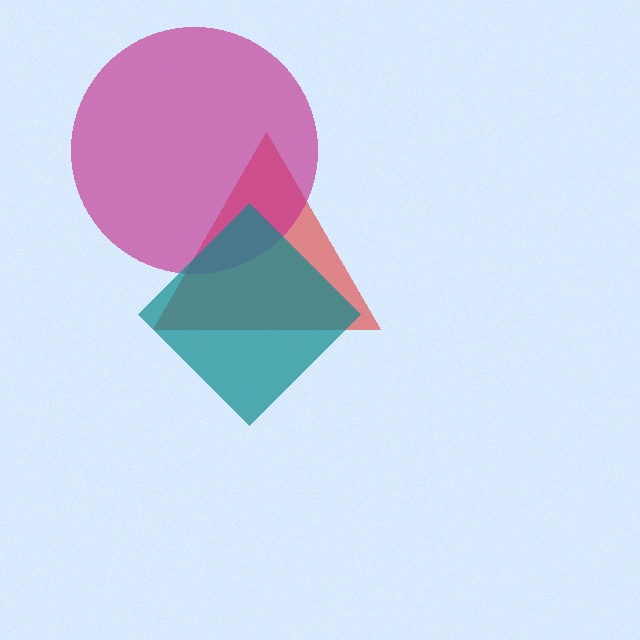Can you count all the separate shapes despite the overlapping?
Yes, there are 3 separate shapes.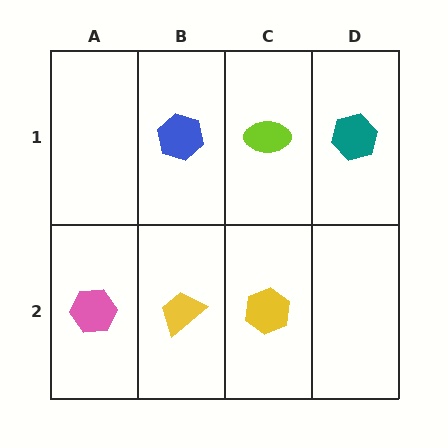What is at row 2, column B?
A yellow trapezoid.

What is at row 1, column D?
A teal hexagon.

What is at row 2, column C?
A yellow hexagon.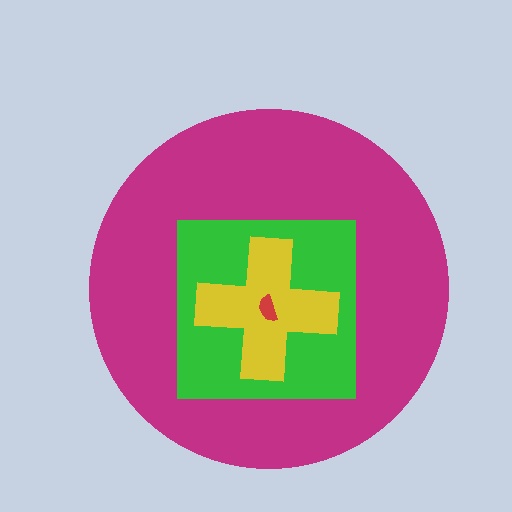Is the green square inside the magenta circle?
Yes.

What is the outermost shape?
The magenta circle.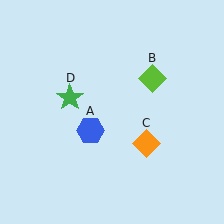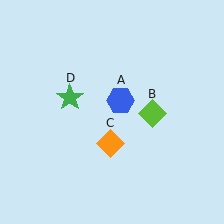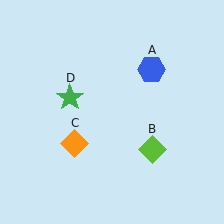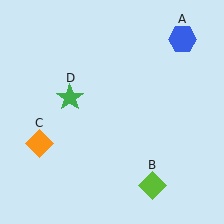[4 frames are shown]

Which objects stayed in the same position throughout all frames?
Green star (object D) remained stationary.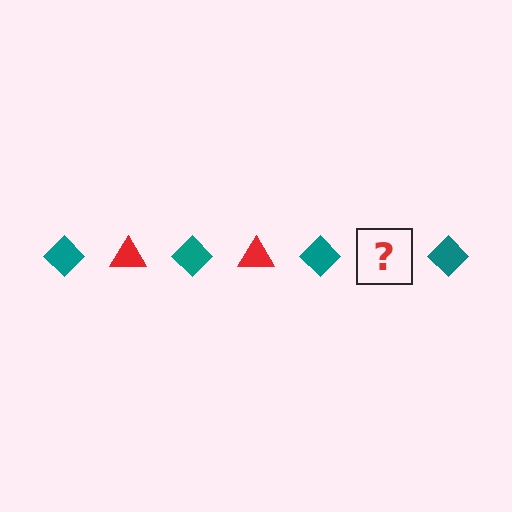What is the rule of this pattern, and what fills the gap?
The rule is that the pattern alternates between teal diamond and red triangle. The gap should be filled with a red triangle.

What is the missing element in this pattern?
The missing element is a red triangle.